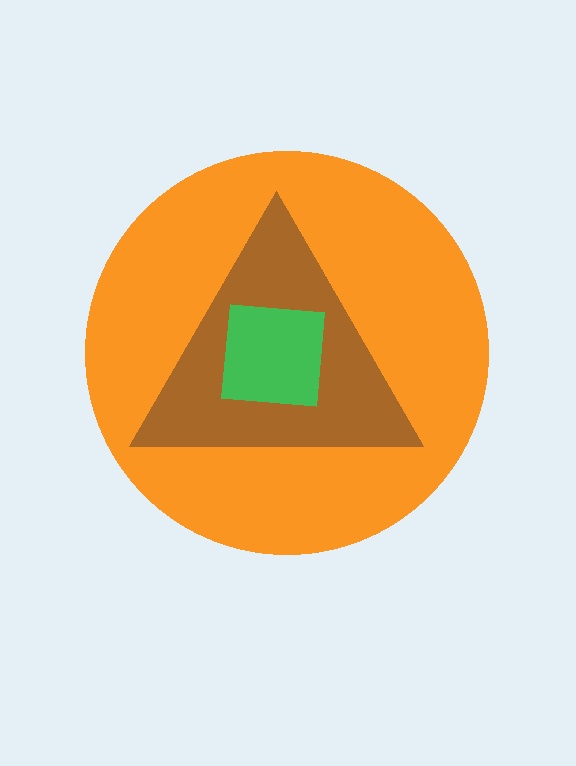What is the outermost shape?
The orange circle.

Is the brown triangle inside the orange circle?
Yes.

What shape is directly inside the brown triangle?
The green square.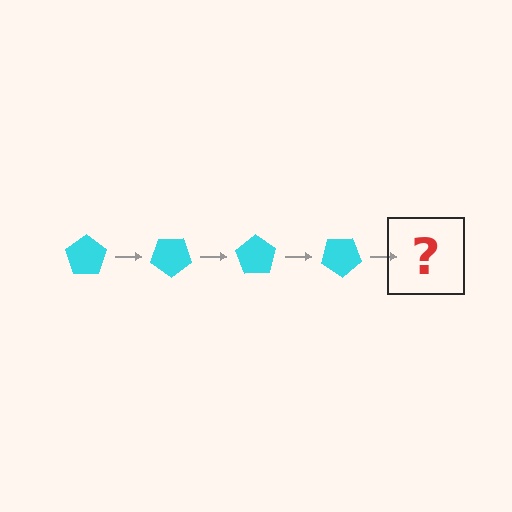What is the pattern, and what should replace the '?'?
The pattern is that the pentagon rotates 35 degrees each step. The '?' should be a cyan pentagon rotated 140 degrees.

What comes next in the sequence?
The next element should be a cyan pentagon rotated 140 degrees.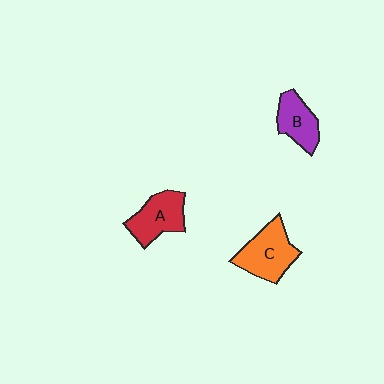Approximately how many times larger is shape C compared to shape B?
Approximately 1.4 times.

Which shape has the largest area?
Shape C (orange).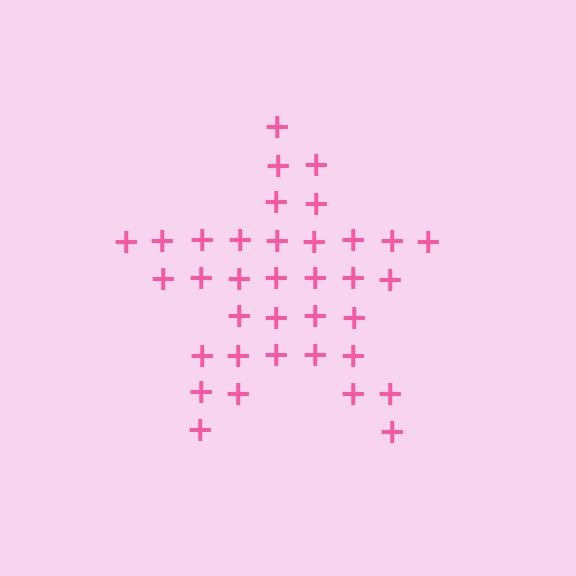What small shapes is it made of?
It is made of small plus signs.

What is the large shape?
The large shape is a star.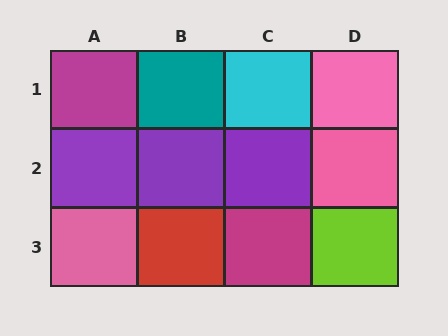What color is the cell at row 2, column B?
Purple.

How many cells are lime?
1 cell is lime.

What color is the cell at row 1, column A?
Magenta.